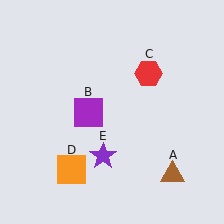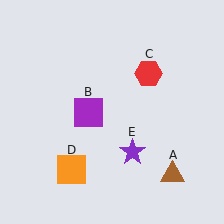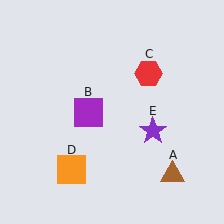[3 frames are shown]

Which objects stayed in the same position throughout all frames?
Brown triangle (object A) and purple square (object B) and red hexagon (object C) and orange square (object D) remained stationary.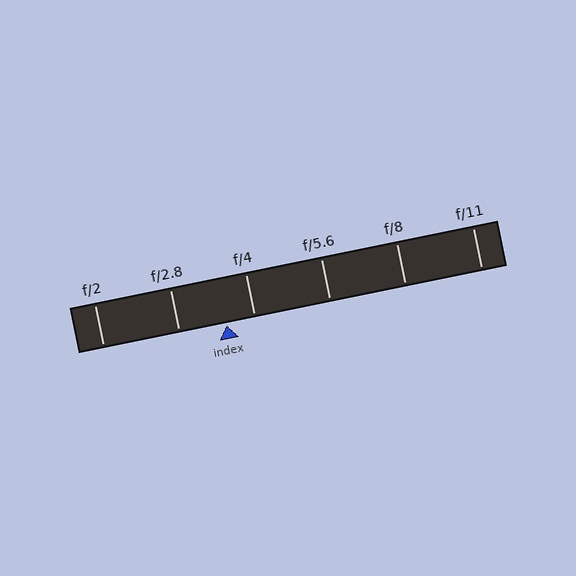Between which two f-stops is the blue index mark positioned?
The index mark is between f/2.8 and f/4.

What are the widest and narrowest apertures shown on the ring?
The widest aperture shown is f/2 and the narrowest is f/11.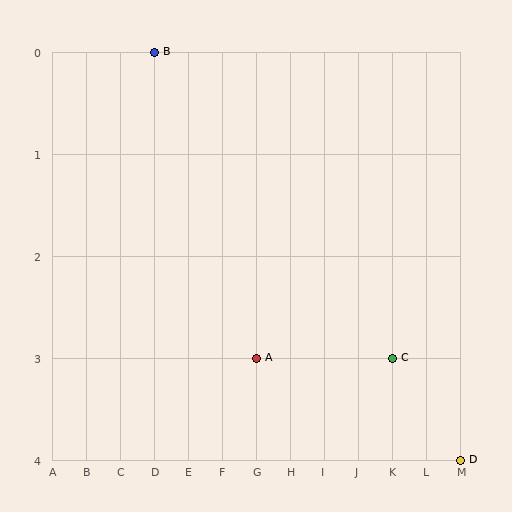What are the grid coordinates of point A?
Point A is at grid coordinates (G, 3).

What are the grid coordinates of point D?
Point D is at grid coordinates (M, 4).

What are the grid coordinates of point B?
Point B is at grid coordinates (D, 0).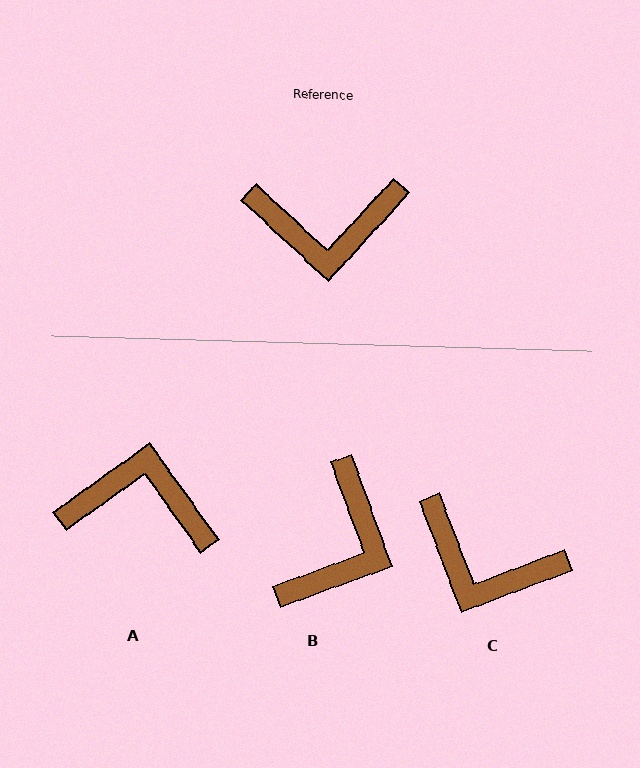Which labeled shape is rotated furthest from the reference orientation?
A, about 168 degrees away.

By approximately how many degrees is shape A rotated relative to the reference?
Approximately 168 degrees counter-clockwise.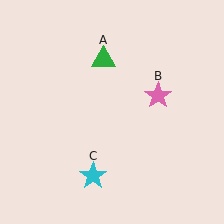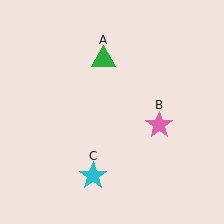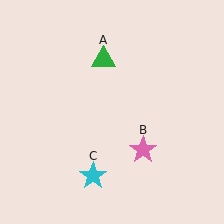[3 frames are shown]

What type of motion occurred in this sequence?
The pink star (object B) rotated clockwise around the center of the scene.